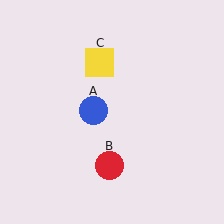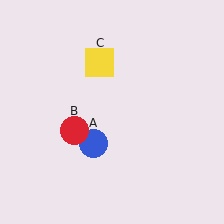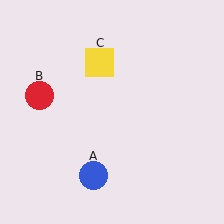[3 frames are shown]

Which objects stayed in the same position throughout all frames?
Yellow square (object C) remained stationary.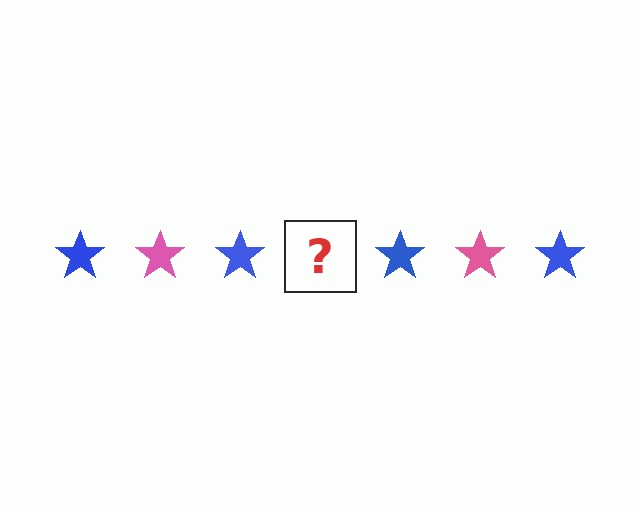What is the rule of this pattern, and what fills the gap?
The rule is that the pattern cycles through blue, pink stars. The gap should be filled with a pink star.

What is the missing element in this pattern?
The missing element is a pink star.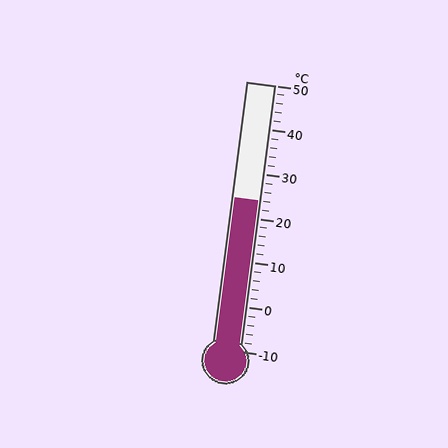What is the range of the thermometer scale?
The thermometer scale ranges from -10°C to 50°C.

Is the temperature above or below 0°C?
The temperature is above 0°C.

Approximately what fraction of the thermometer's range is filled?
The thermometer is filled to approximately 55% of its range.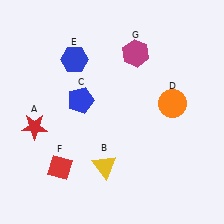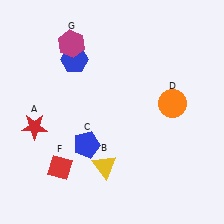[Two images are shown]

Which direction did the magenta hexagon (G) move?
The magenta hexagon (G) moved left.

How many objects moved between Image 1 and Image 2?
2 objects moved between the two images.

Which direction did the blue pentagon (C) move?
The blue pentagon (C) moved down.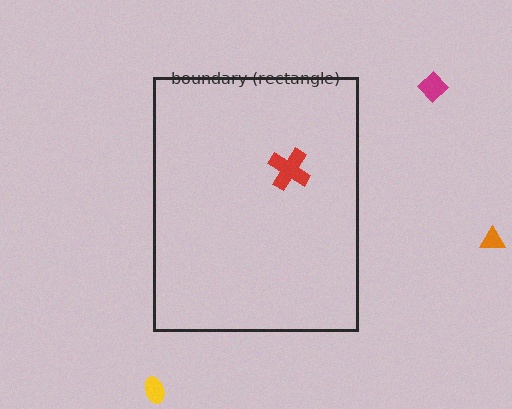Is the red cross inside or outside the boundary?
Inside.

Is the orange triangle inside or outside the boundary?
Outside.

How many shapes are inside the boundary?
1 inside, 3 outside.